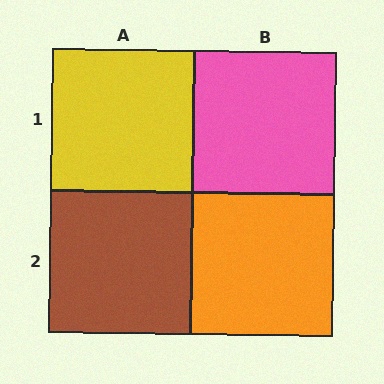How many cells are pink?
1 cell is pink.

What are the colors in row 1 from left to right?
Yellow, pink.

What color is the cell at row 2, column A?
Brown.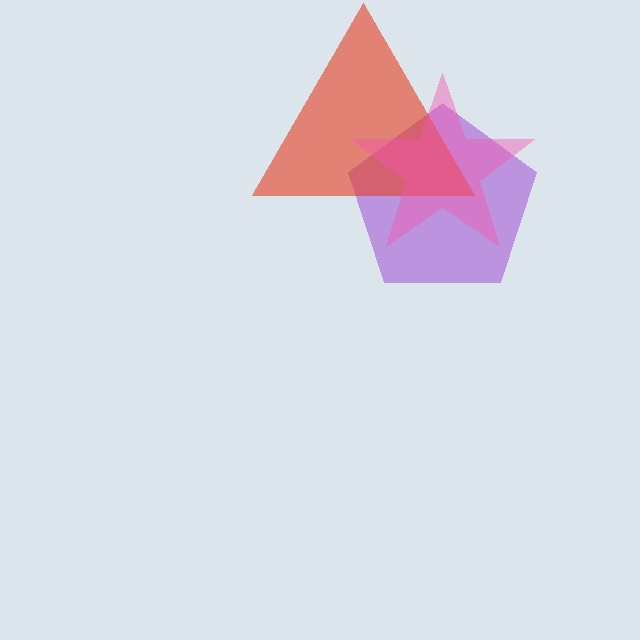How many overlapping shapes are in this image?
There are 3 overlapping shapes in the image.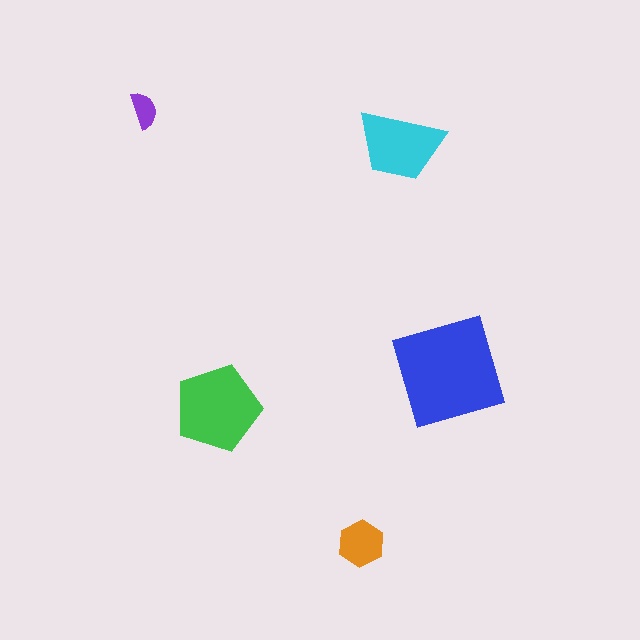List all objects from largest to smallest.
The blue square, the green pentagon, the cyan trapezoid, the orange hexagon, the purple semicircle.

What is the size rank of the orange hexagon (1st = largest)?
4th.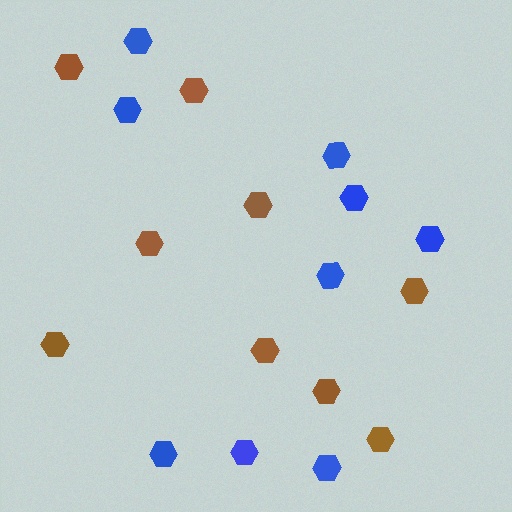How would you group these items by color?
There are 2 groups: one group of blue hexagons (9) and one group of brown hexagons (9).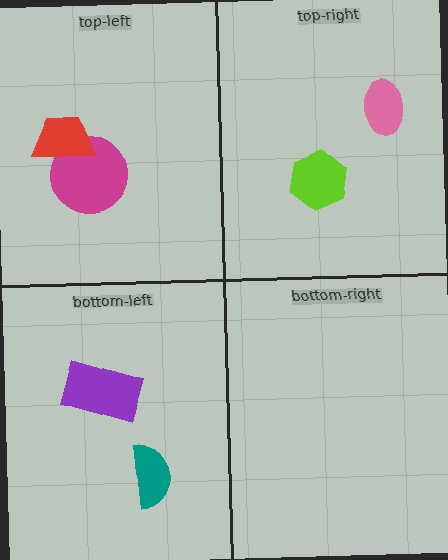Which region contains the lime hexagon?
The top-right region.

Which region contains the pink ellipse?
The top-right region.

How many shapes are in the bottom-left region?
2.